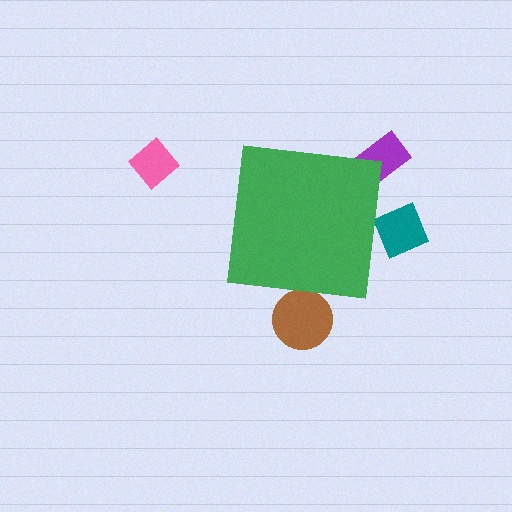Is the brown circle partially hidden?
Yes, the brown circle is partially hidden behind the green square.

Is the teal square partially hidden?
Yes, the teal square is partially hidden behind the green square.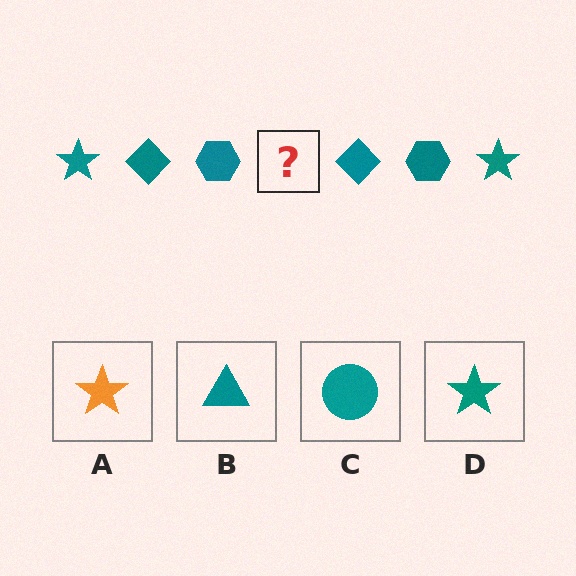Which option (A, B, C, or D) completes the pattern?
D.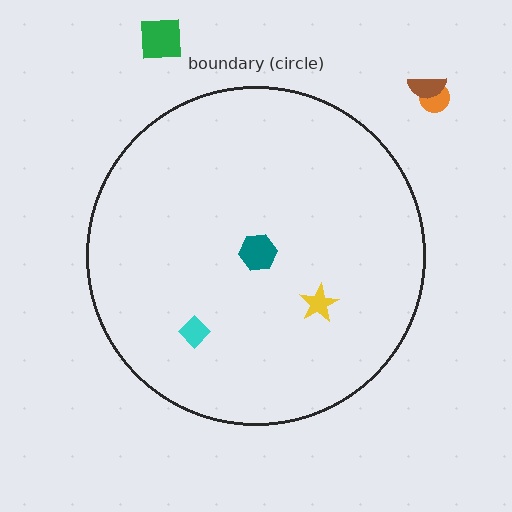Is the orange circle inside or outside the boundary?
Outside.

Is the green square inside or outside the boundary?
Outside.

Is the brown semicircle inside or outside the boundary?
Outside.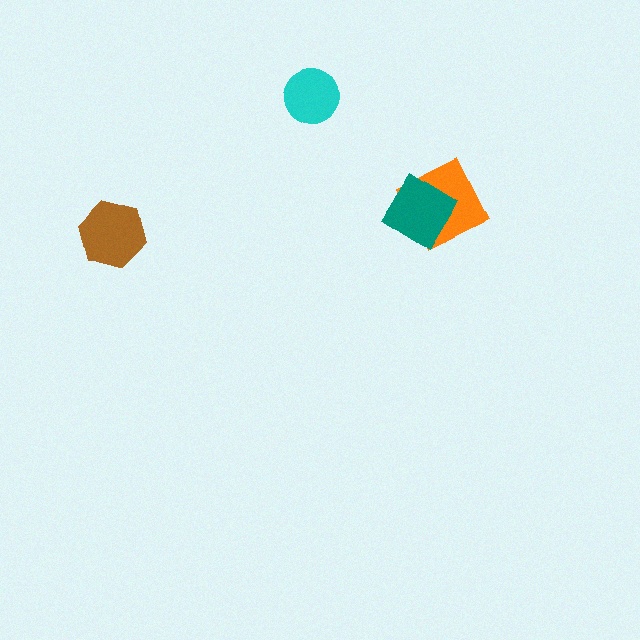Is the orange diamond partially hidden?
Yes, it is partially covered by another shape.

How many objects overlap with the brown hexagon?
0 objects overlap with the brown hexagon.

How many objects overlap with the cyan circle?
0 objects overlap with the cyan circle.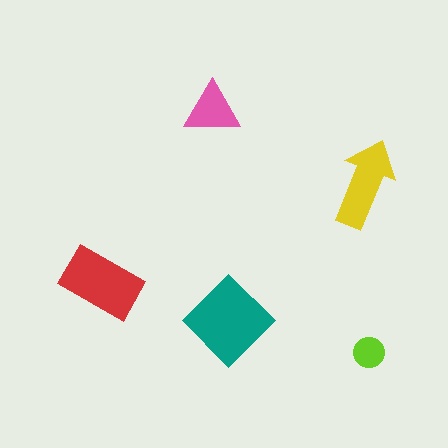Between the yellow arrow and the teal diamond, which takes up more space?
The teal diamond.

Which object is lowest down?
The lime circle is bottommost.